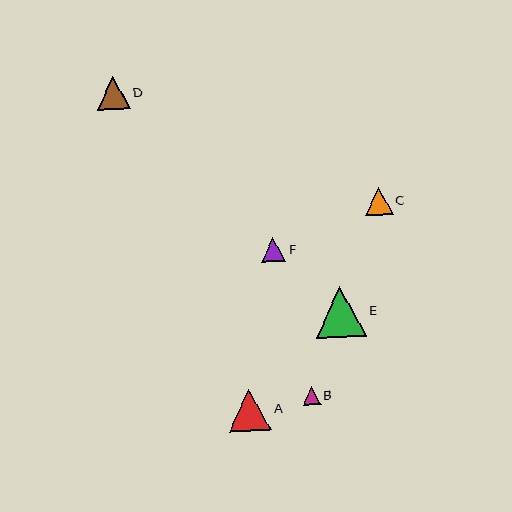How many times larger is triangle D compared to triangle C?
Triangle D is approximately 1.2 times the size of triangle C.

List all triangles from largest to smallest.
From largest to smallest: E, A, D, C, F, B.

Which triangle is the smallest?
Triangle B is the smallest with a size of approximately 18 pixels.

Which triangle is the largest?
Triangle E is the largest with a size of approximately 50 pixels.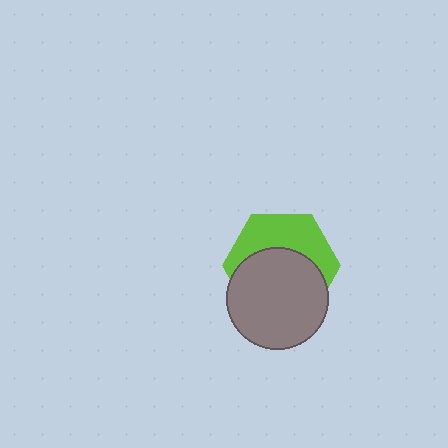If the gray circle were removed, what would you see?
You would see the complete lime hexagon.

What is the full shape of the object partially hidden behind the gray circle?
The partially hidden object is a lime hexagon.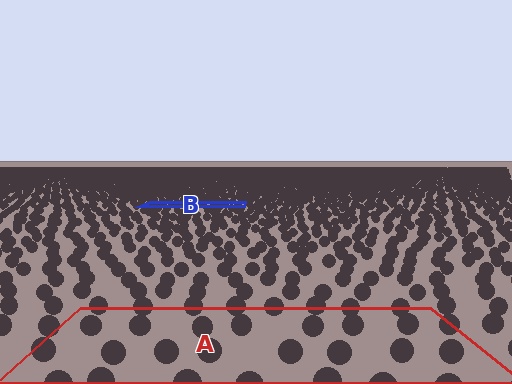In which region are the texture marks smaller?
The texture marks are smaller in region B, because it is farther away.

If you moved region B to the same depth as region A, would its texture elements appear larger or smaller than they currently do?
They would appear larger. At a closer depth, the same texture elements are projected at a bigger on-screen size.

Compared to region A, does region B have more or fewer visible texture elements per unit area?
Region B has more texture elements per unit area — they are packed more densely because it is farther away.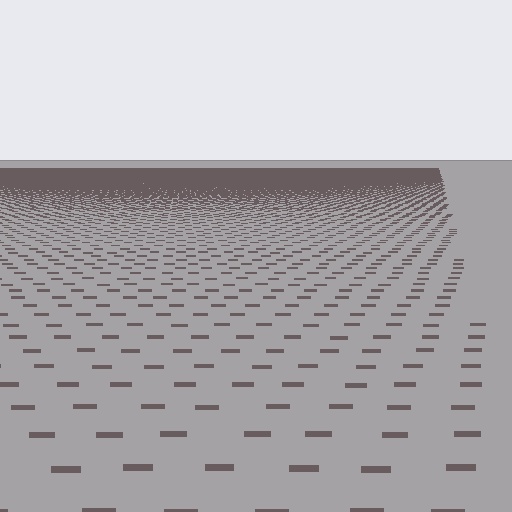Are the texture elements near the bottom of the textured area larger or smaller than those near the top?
Larger. Near the bottom, elements are closer to the viewer and appear at a bigger on-screen size.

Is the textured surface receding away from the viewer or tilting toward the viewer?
The surface is receding away from the viewer. Texture elements get smaller and denser toward the top.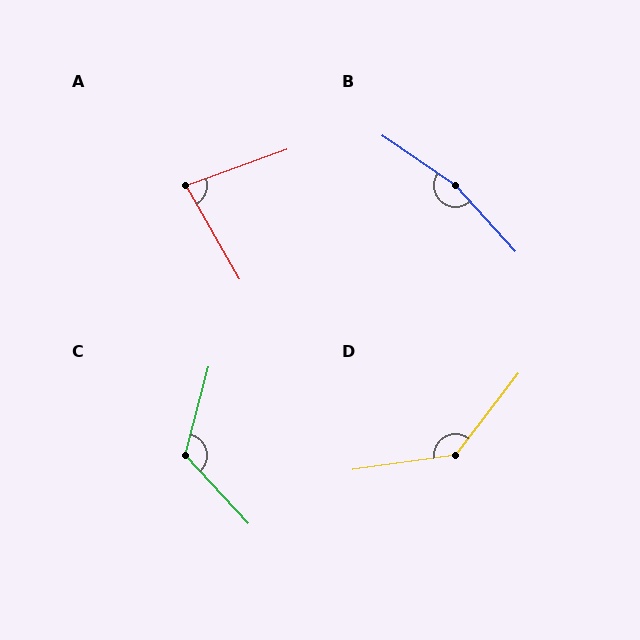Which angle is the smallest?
A, at approximately 80 degrees.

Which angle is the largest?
B, at approximately 166 degrees.